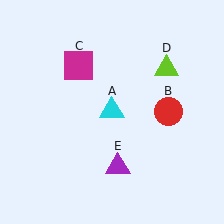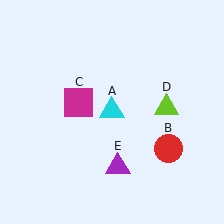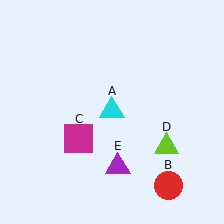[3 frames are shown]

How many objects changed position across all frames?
3 objects changed position: red circle (object B), magenta square (object C), lime triangle (object D).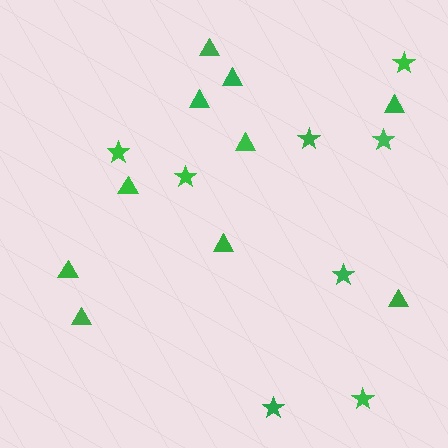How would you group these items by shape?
There are 2 groups: one group of triangles (10) and one group of stars (8).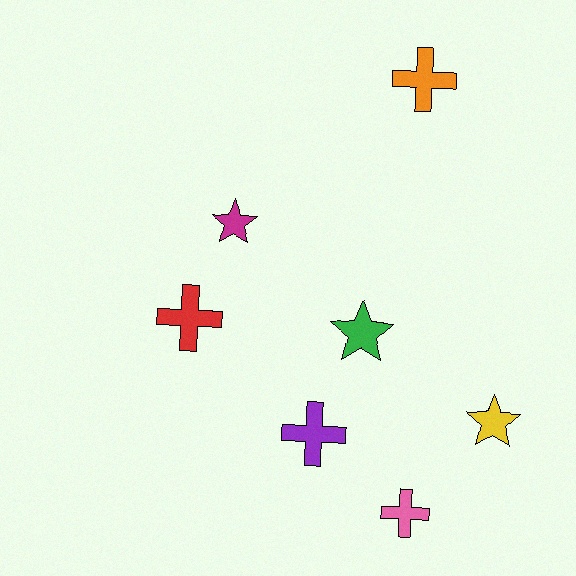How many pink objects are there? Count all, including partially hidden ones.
There is 1 pink object.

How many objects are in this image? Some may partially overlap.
There are 7 objects.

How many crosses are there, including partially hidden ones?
There are 4 crosses.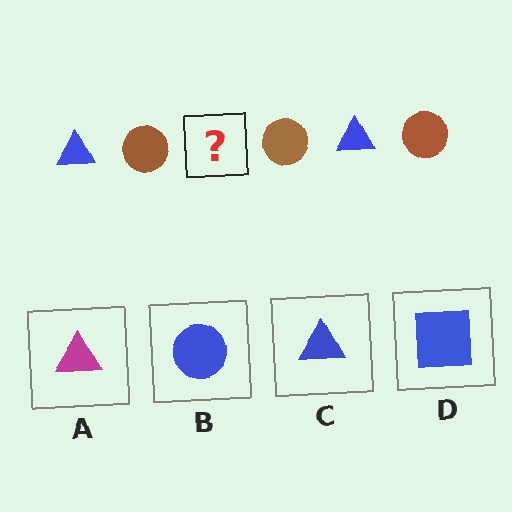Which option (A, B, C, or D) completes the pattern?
C.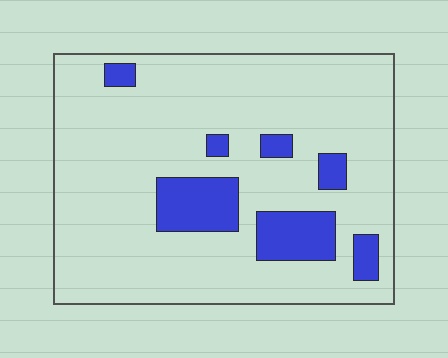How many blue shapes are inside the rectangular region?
7.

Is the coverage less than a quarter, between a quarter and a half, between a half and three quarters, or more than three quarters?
Less than a quarter.